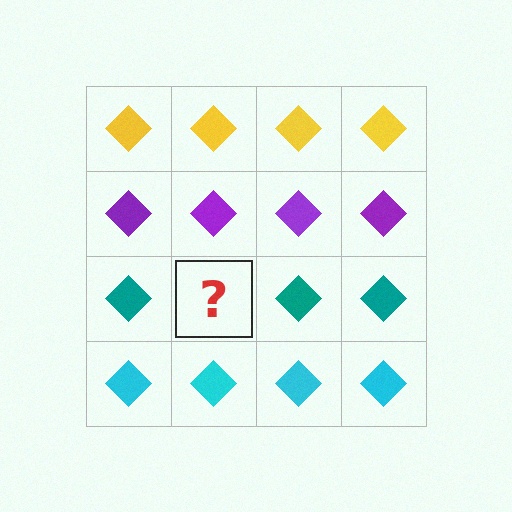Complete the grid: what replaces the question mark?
The question mark should be replaced with a teal diamond.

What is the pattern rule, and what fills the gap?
The rule is that each row has a consistent color. The gap should be filled with a teal diamond.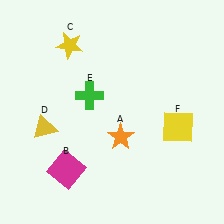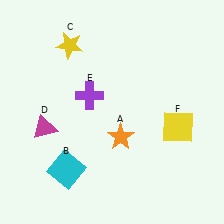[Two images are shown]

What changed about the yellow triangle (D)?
In Image 1, D is yellow. In Image 2, it changed to magenta.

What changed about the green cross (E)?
In Image 1, E is green. In Image 2, it changed to purple.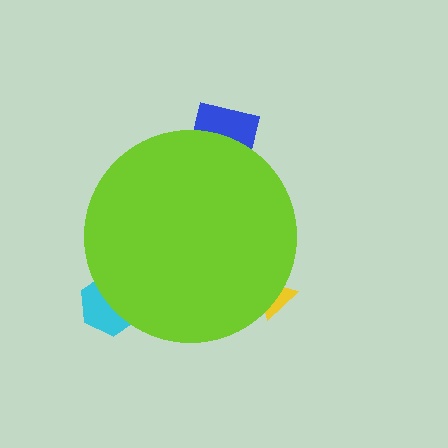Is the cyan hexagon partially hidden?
Yes, the cyan hexagon is partially hidden behind the lime circle.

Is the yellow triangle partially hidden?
Yes, the yellow triangle is partially hidden behind the lime circle.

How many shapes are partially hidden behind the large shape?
3 shapes are partially hidden.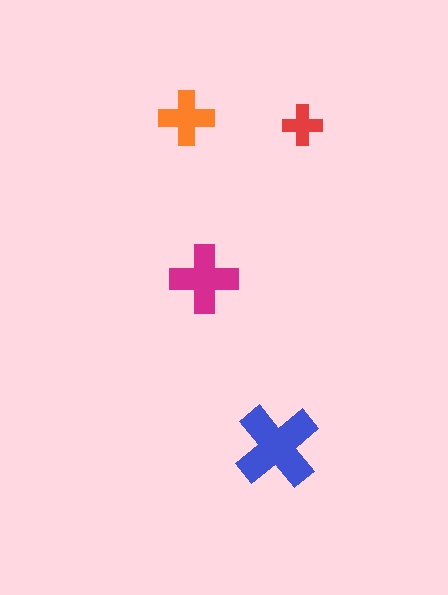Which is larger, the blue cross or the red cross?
The blue one.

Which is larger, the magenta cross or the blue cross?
The blue one.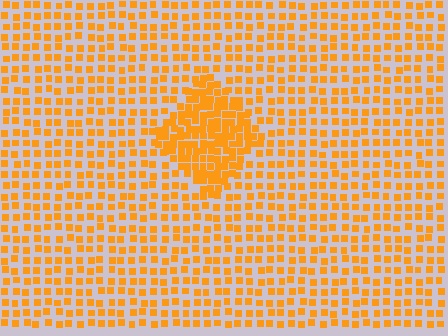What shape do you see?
I see a diamond.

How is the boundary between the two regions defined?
The boundary is defined by a change in element density (approximately 2.1x ratio). All elements are the same color, size, and shape.